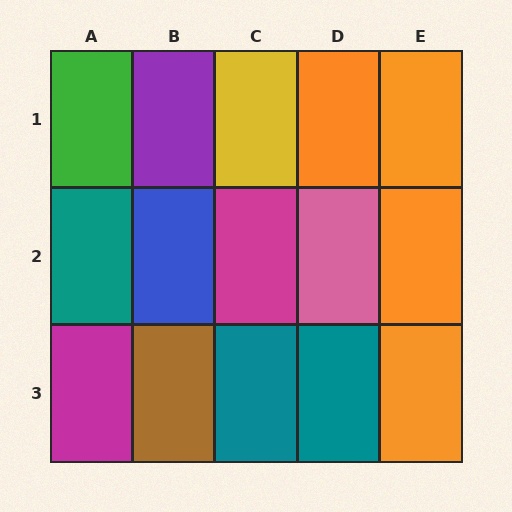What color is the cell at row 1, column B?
Purple.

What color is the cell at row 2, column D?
Pink.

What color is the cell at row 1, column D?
Orange.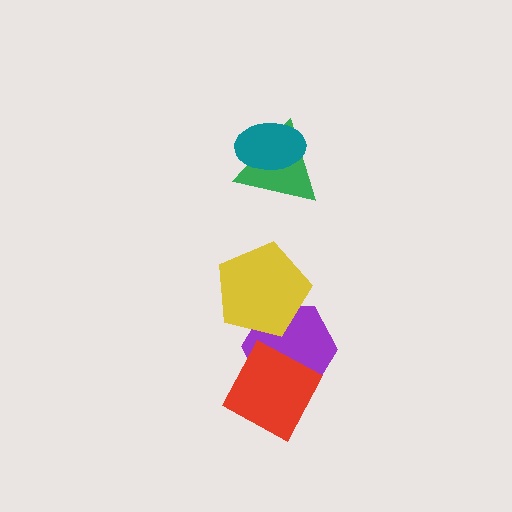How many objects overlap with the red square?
1 object overlaps with the red square.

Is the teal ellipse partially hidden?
No, no other shape covers it.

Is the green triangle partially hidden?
Yes, it is partially covered by another shape.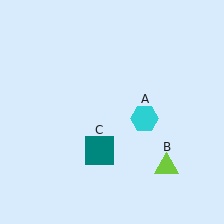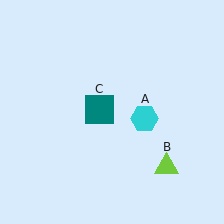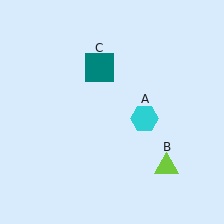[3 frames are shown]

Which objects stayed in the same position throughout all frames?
Cyan hexagon (object A) and lime triangle (object B) remained stationary.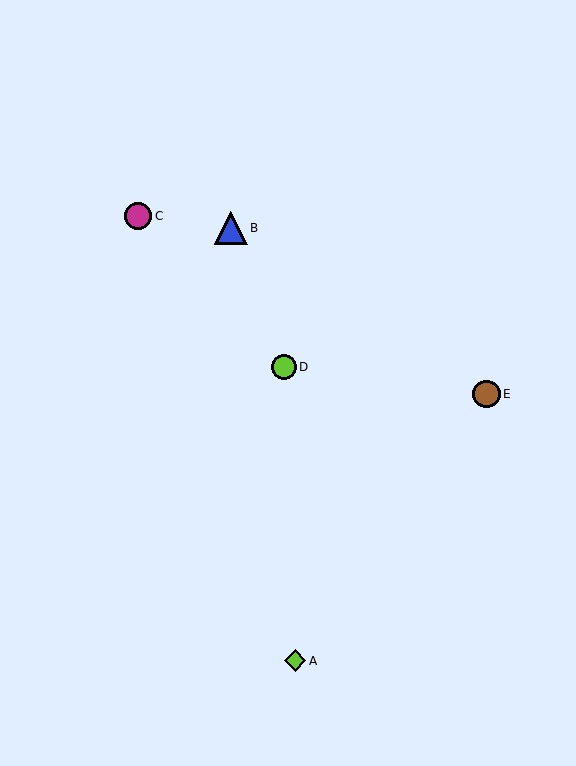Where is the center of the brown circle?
The center of the brown circle is at (487, 394).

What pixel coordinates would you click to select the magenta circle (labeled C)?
Click at (138, 216) to select the magenta circle C.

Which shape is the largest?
The blue triangle (labeled B) is the largest.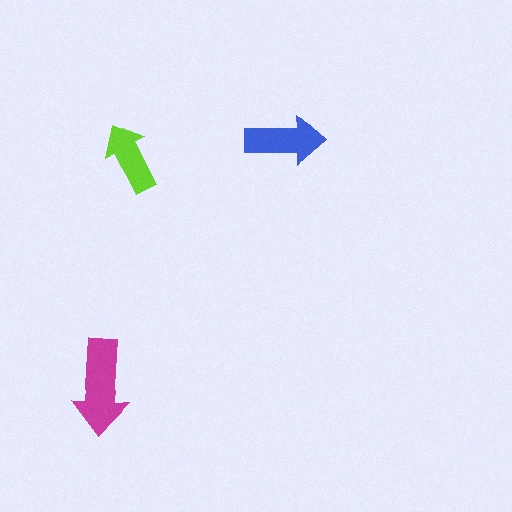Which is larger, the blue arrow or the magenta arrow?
The magenta one.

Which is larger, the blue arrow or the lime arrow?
The blue one.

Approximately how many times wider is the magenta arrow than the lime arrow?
About 1.5 times wider.